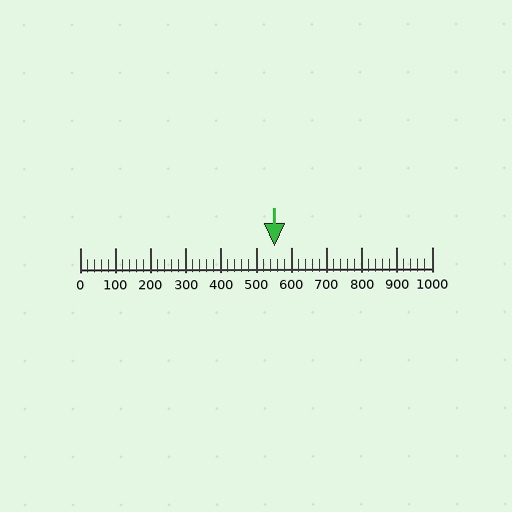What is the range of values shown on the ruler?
The ruler shows values from 0 to 1000.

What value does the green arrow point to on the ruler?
The green arrow points to approximately 553.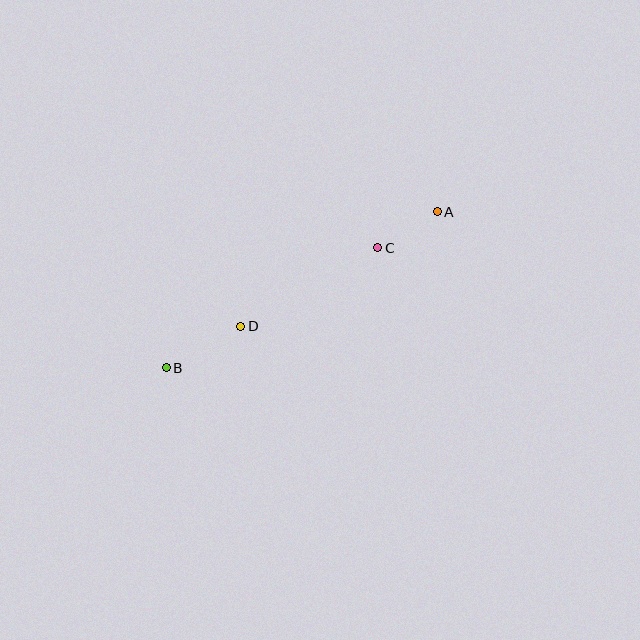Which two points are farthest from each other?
Points A and B are farthest from each other.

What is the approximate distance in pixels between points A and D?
The distance between A and D is approximately 227 pixels.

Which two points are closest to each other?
Points A and C are closest to each other.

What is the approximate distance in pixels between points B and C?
The distance between B and C is approximately 243 pixels.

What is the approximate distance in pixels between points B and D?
The distance between B and D is approximately 85 pixels.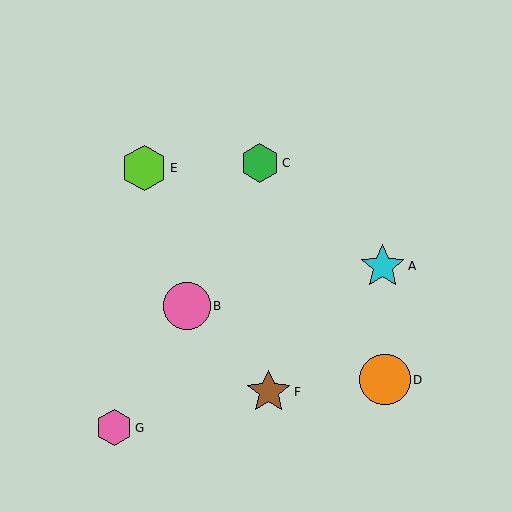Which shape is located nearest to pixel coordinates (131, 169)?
The lime hexagon (labeled E) at (144, 168) is nearest to that location.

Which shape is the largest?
The orange circle (labeled D) is the largest.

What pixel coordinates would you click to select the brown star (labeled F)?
Click at (269, 392) to select the brown star F.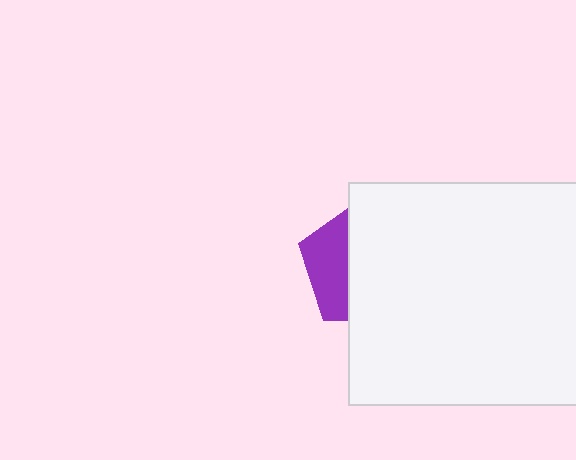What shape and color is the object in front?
The object in front is a white rectangle.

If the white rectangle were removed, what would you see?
You would see the complete purple pentagon.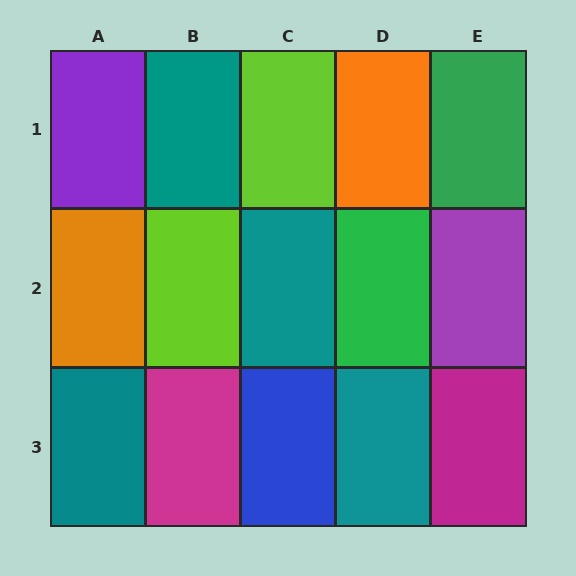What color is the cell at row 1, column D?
Orange.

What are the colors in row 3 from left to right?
Teal, magenta, blue, teal, magenta.